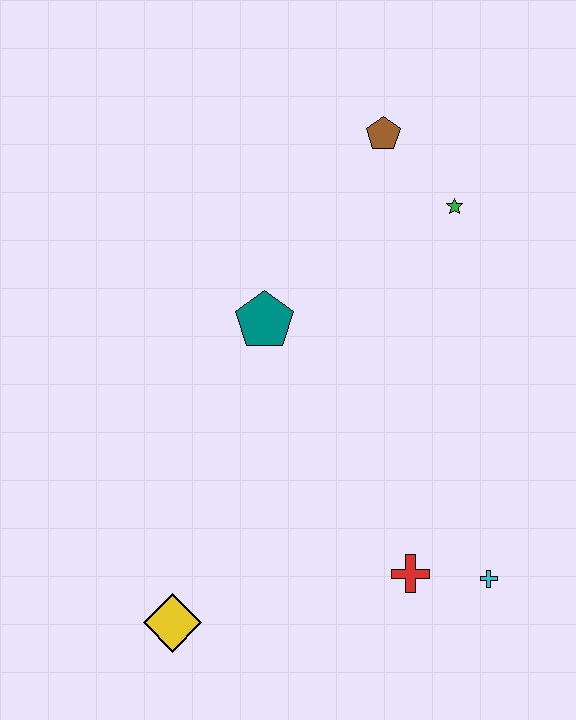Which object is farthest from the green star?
The yellow diamond is farthest from the green star.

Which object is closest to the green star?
The brown pentagon is closest to the green star.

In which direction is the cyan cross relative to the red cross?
The cyan cross is to the right of the red cross.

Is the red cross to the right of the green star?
No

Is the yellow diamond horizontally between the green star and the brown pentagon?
No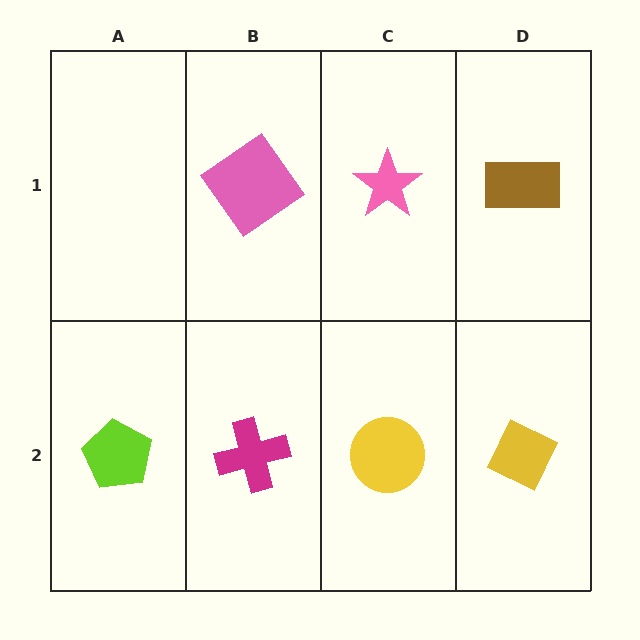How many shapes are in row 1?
3 shapes.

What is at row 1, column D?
A brown rectangle.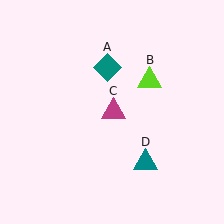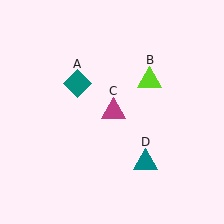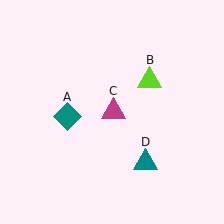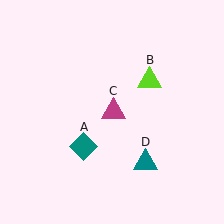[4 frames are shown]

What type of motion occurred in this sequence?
The teal diamond (object A) rotated counterclockwise around the center of the scene.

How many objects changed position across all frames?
1 object changed position: teal diamond (object A).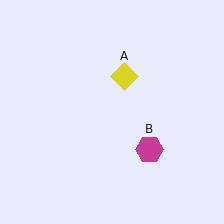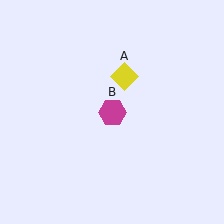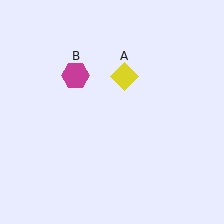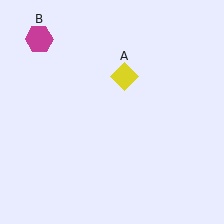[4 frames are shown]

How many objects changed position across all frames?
1 object changed position: magenta hexagon (object B).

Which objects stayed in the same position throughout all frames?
Yellow diamond (object A) remained stationary.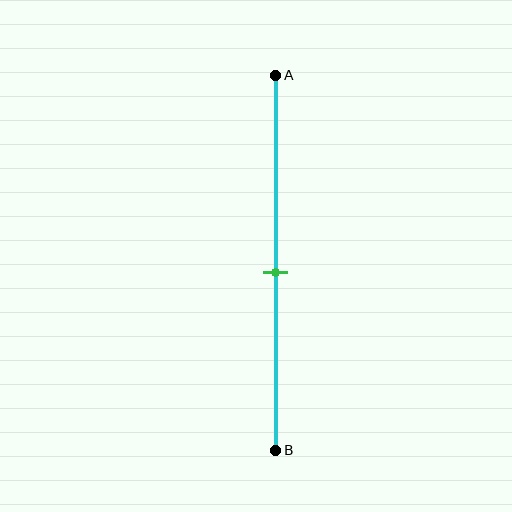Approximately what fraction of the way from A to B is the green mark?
The green mark is approximately 55% of the way from A to B.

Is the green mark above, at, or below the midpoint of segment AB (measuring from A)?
The green mark is approximately at the midpoint of segment AB.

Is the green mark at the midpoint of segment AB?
Yes, the mark is approximately at the midpoint.